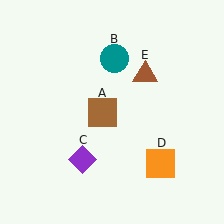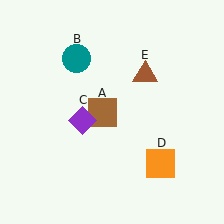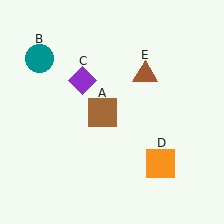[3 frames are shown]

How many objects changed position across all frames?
2 objects changed position: teal circle (object B), purple diamond (object C).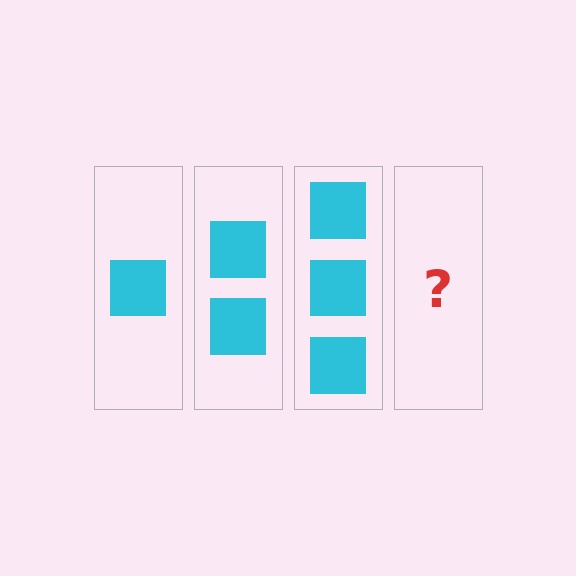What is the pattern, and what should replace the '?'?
The pattern is that each step adds one more square. The '?' should be 4 squares.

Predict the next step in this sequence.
The next step is 4 squares.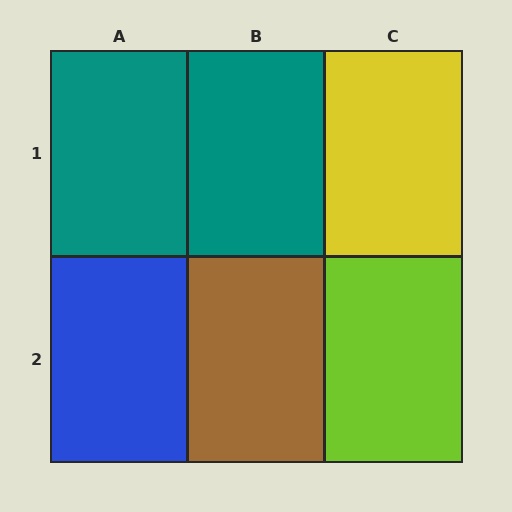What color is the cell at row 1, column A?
Teal.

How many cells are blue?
1 cell is blue.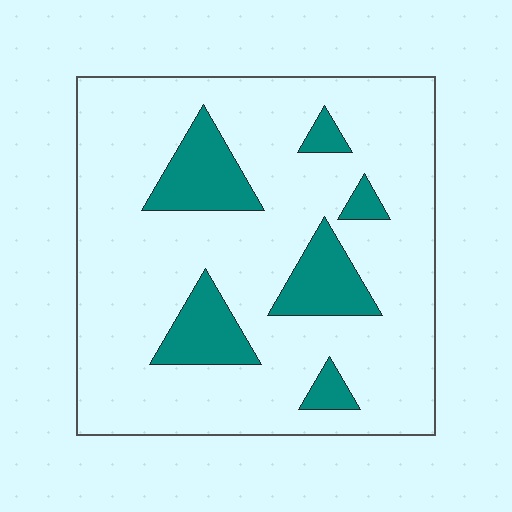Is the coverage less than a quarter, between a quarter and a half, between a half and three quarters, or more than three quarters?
Less than a quarter.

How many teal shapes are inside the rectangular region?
6.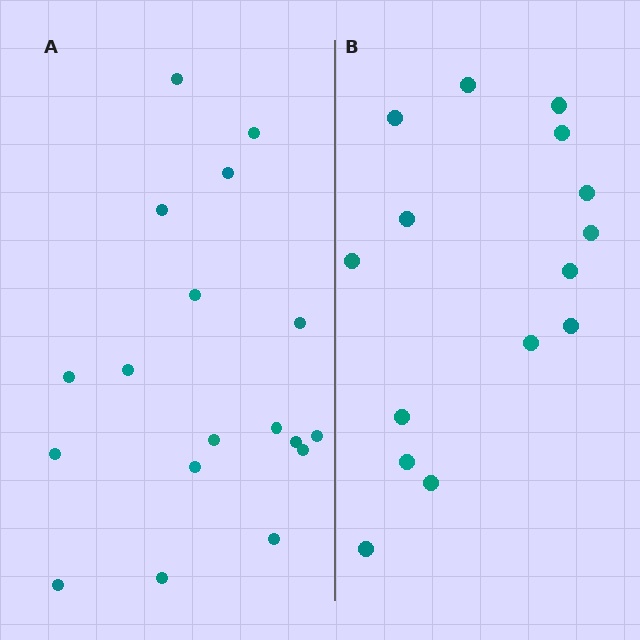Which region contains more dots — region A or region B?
Region A (the left region) has more dots.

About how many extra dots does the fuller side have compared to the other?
Region A has just a few more — roughly 2 or 3 more dots than region B.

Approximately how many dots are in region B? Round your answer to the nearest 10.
About 20 dots. (The exact count is 15, which rounds to 20.)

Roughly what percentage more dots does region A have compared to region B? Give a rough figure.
About 20% more.